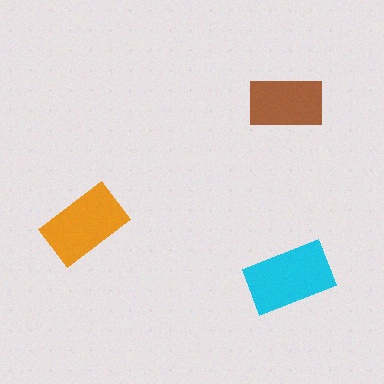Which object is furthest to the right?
The cyan rectangle is rightmost.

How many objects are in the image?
There are 3 objects in the image.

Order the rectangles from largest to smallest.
the cyan one, the orange one, the brown one.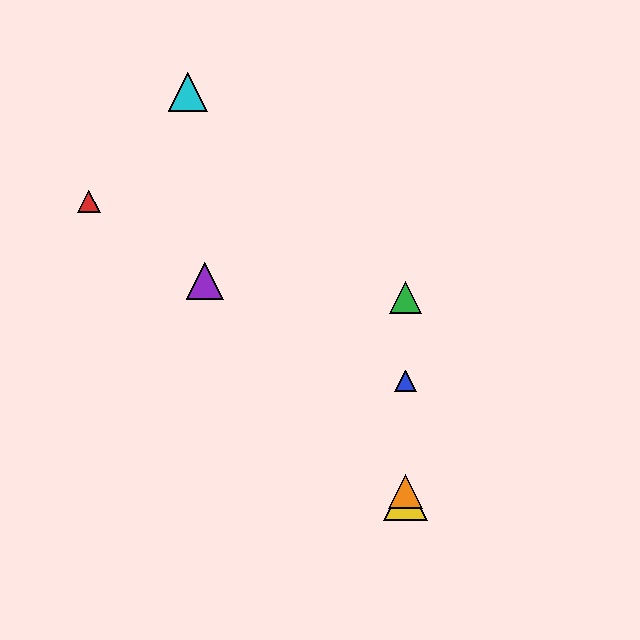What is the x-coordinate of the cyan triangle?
The cyan triangle is at x≈188.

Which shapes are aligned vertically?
The blue triangle, the green triangle, the yellow triangle, the orange triangle are aligned vertically.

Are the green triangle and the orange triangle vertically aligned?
Yes, both are at x≈405.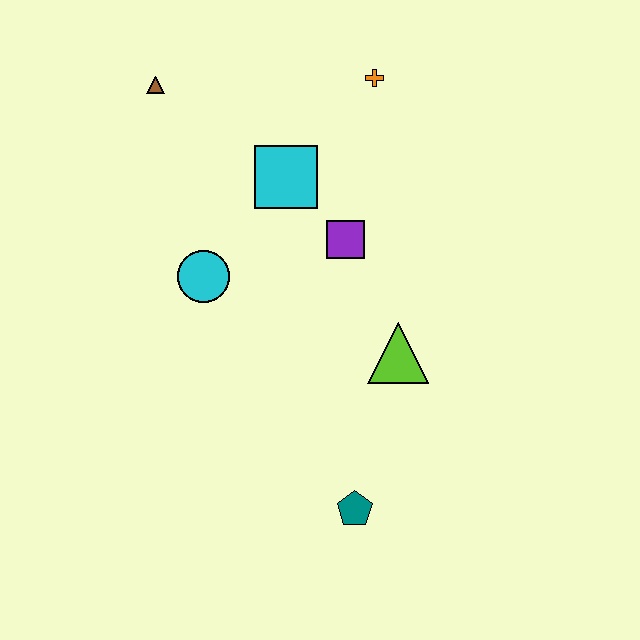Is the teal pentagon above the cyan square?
No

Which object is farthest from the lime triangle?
The brown triangle is farthest from the lime triangle.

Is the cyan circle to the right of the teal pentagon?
No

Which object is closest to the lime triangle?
The purple square is closest to the lime triangle.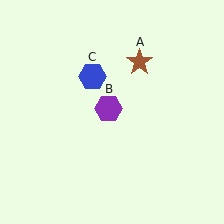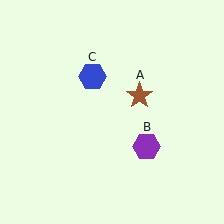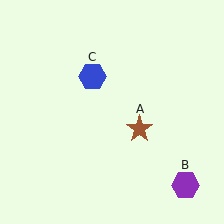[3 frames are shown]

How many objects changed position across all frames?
2 objects changed position: brown star (object A), purple hexagon (object B).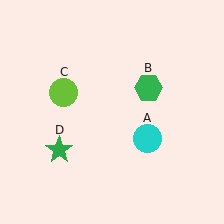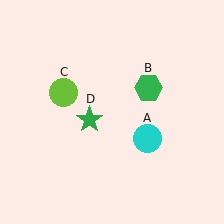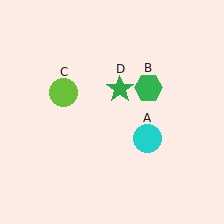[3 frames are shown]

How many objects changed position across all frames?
1 object changed position: green star (object D).